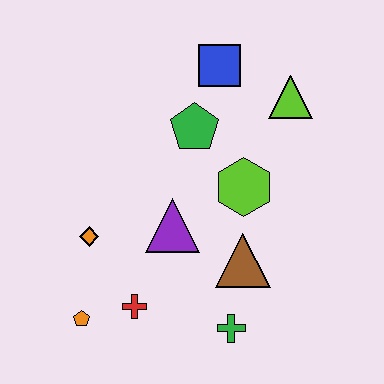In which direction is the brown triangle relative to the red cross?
The brown triangle is to the right of the red cross.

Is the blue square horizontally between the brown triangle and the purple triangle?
Yes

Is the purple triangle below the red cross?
No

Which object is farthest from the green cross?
The blue square is farthest from the green cross.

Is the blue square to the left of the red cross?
No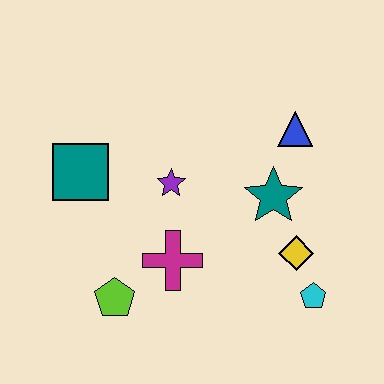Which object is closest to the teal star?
The yellow diamond is closest to the teal star.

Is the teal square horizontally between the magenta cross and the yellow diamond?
No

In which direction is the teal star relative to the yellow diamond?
The teal star is above the yellow diamond.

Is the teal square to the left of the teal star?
Yes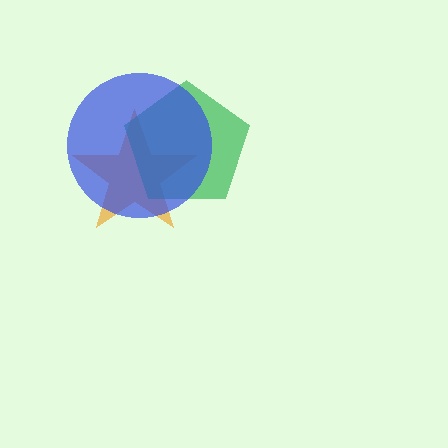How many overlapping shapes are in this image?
There are 3 overlapping shapes in the image.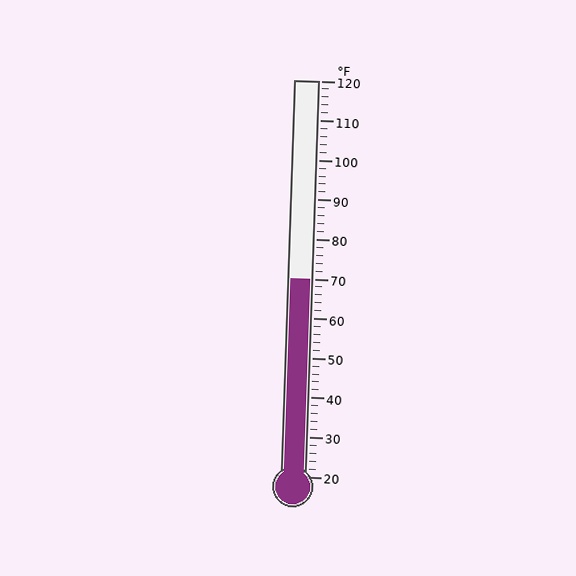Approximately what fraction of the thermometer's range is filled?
The thermometer is filled to approximately 50% of its range.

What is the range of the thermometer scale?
The thermometer scale ranges from 20°F to 120°F.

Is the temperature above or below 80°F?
The temperature is below 80°F.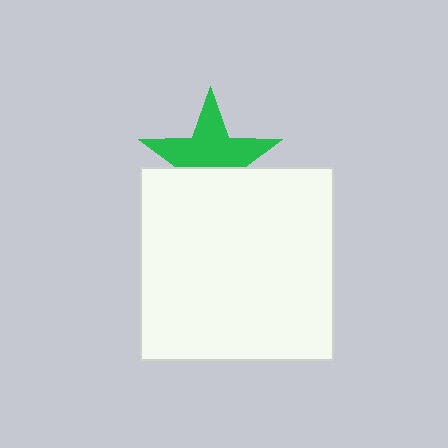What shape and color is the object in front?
The object in front is a white square.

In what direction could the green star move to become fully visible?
The green star could move up. That would shift it out from behind the white square entirely.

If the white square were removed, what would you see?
You would see the complete green star.